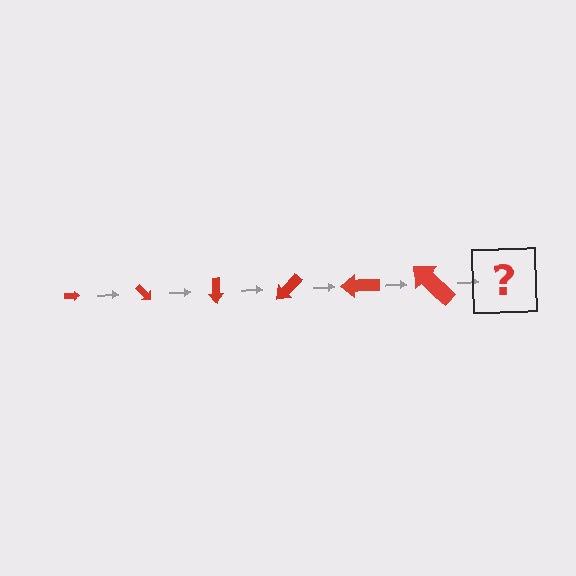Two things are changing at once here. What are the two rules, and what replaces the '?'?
The two rules are that the arrow grows larger each step and it rotates 45 degrees each step. The '?' should be an arrow, larger than the previous one and rotated 270 degrees from the start.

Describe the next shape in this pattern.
It should be an arrow, larger than the previous one and rotated 270 degrees from the start.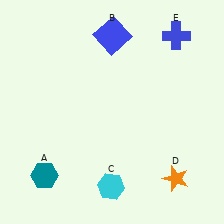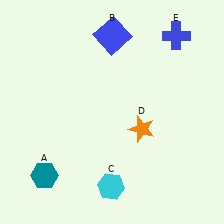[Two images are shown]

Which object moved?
The orange star (D) moved up.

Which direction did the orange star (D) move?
The orange star (D) moved up.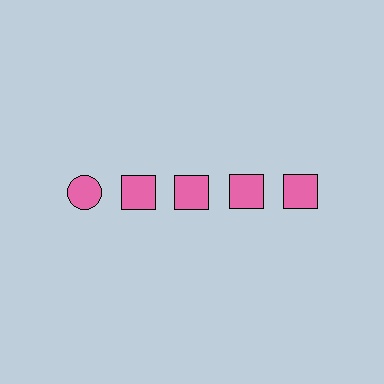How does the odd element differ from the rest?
It has a different shape: circle instead of square.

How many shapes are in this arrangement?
There are 5 shapes arranged in a grid pattern.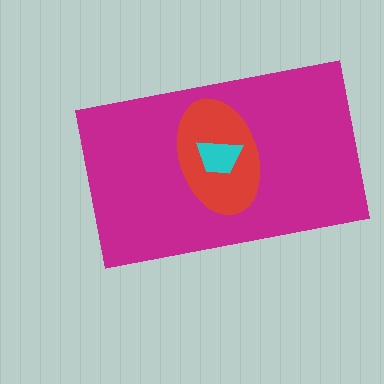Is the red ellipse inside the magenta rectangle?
Yes.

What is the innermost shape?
The cyan trapezoid.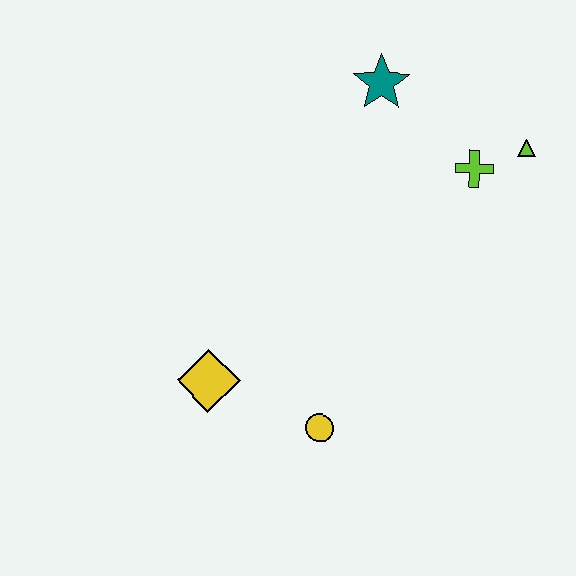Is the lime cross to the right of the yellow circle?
Yes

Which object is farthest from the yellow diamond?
The lime triangle is farthest from the yellow diamond.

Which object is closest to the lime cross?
The lime triangle is closest to the lime cross.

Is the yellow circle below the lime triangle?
Yes